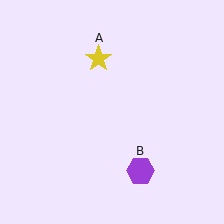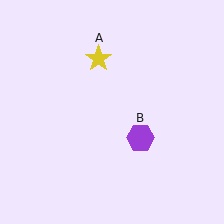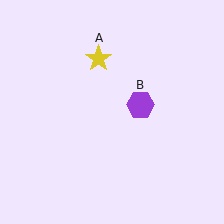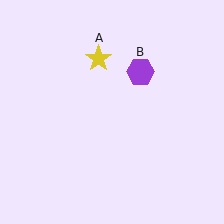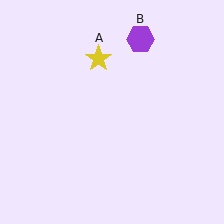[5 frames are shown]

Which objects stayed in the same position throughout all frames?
Yellow star (object A) remained stationary.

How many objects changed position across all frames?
1 object changed position: purple hexagon (object B).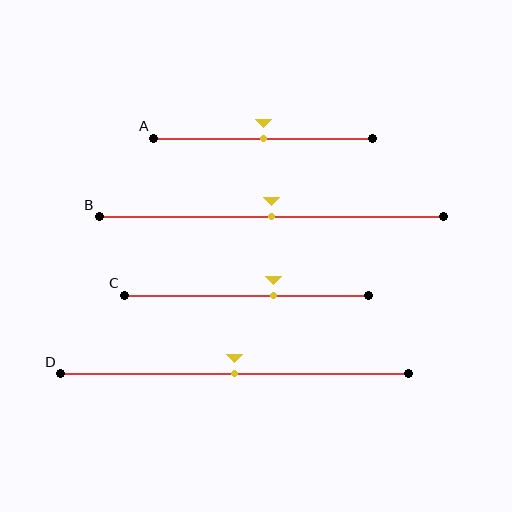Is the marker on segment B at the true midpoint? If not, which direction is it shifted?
Yes, the marker on segment B is at the true midpoint.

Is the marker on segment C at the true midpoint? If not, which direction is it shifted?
No, the marker on segment C is shifted to the right by about 11% of the segment length.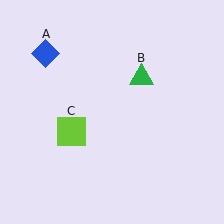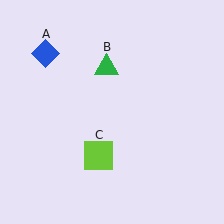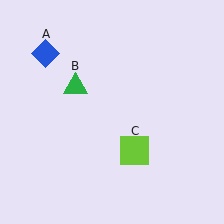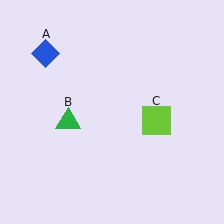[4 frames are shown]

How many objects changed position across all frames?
2 objects changed position: green triangle (object B), lime square (object C).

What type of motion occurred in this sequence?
The green triangle (object B), lime square (object C) rotated counterclockwise around the center of the scene.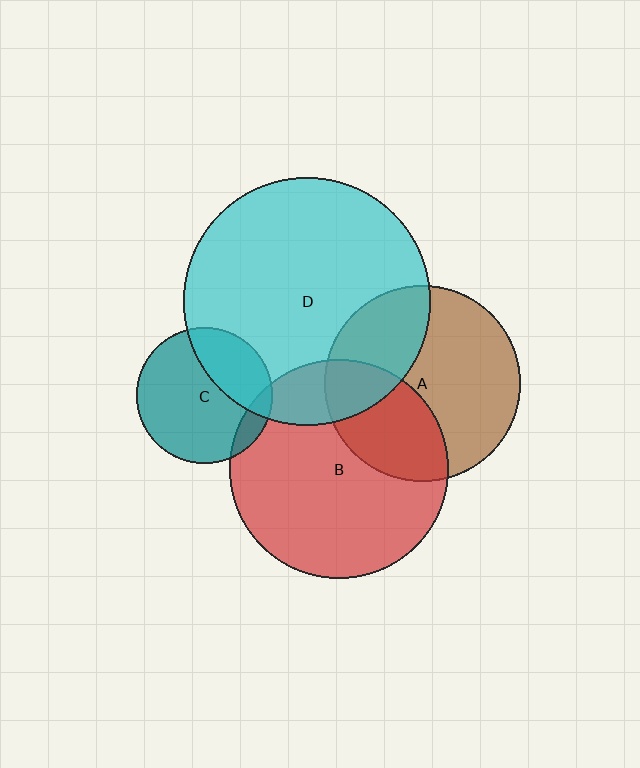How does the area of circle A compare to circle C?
Approximately 2.1 times.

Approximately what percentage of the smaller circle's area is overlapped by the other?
Approximately 30%.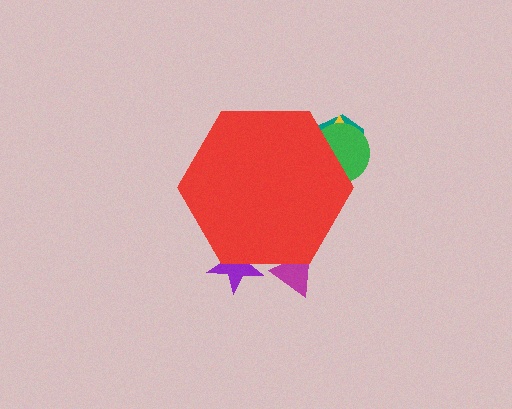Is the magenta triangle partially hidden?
Yes, the magenta triangle is partially hidden behind the red hexagon.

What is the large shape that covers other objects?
A red hexagon.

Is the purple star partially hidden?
Yes, the purple star is partially hidden behind the red hexagon.